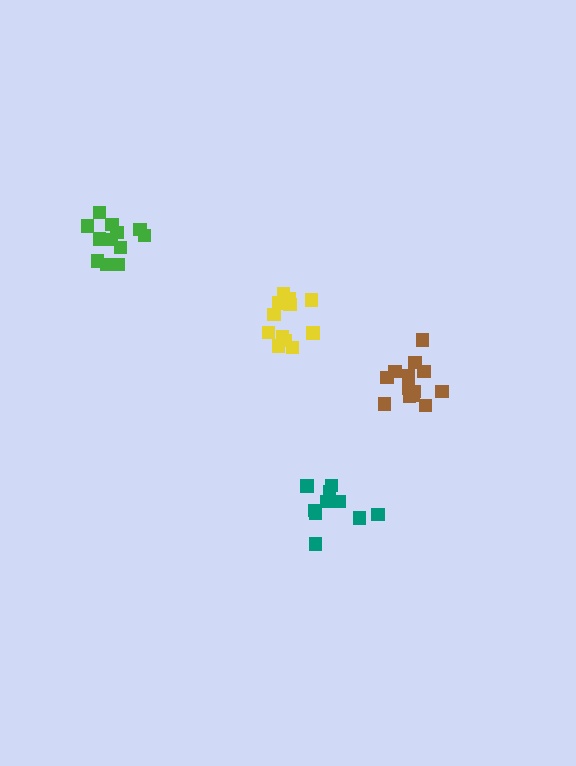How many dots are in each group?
Group 1: 12 dots, Group 2: 10 dots, Group 3: 12 dots, Group 4: 13 dots (47 total).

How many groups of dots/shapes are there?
There are 4 groups.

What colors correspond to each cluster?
The clusters are colored: yellow, teal, green, brown.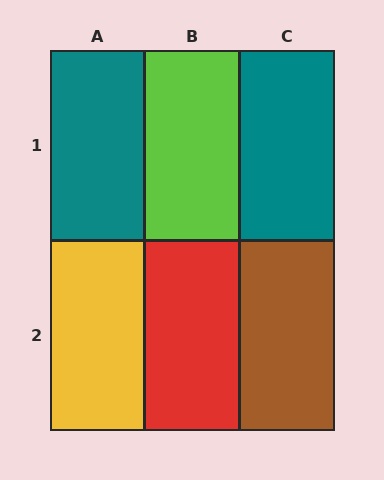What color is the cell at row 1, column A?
Teal.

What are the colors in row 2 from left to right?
Yellow, red, brown.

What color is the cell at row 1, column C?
Teal.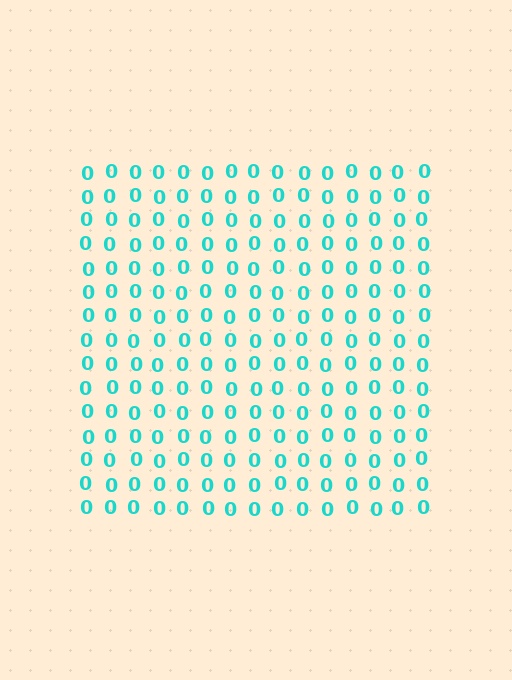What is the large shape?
The large shape is a square.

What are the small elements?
The small elements are digit 0's.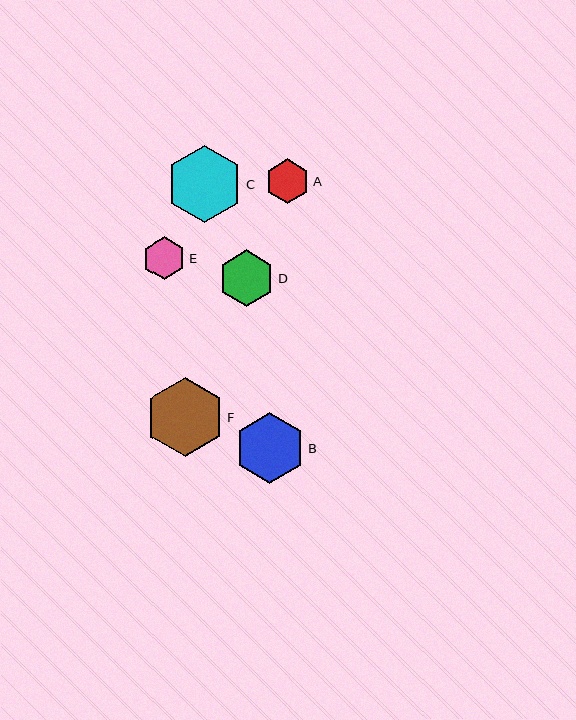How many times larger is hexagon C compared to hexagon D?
Hexagon C is approximately 1.4 times the size of hexagon D.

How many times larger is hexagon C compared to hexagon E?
Hexagon C is approximately 1.8 times the size of hexagon E.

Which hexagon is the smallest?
Hexagon E is the smallest with a size of approximately 43 pixels.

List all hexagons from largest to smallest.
From largest to smallest: F, C, B, D, A, E.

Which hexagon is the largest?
Hexagon F is the largest with a size of approximately 79 pixels.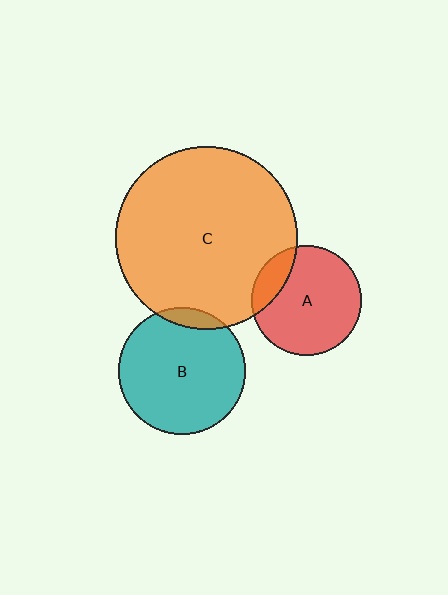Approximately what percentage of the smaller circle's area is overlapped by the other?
Approximately 10%.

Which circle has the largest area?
Circle C (orange).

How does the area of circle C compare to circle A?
Approximately 2.7 times.